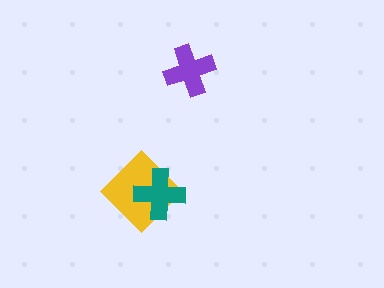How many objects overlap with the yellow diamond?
1 object overlaps with the yellow diamond.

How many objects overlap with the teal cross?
1 object overlaps with the teal cross.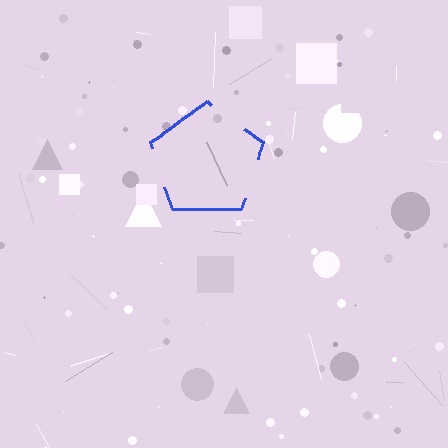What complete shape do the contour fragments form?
The contour fragments form a pentagon.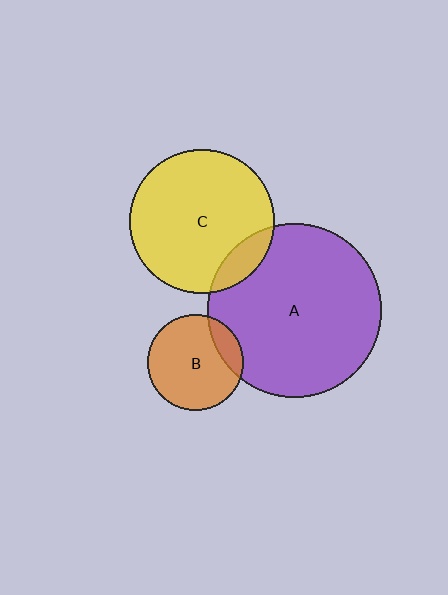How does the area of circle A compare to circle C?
Approximately 1.4 times.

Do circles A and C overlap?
Yes.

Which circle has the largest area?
Circle A (purple).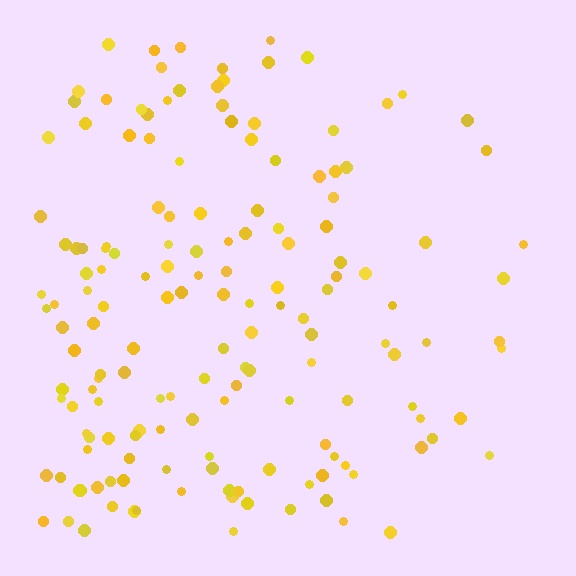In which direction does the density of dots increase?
From right to left, with the left side densest.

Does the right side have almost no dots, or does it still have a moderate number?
Still a moderate number, just noticeably fewer than the left.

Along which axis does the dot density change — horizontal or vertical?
Horizontal.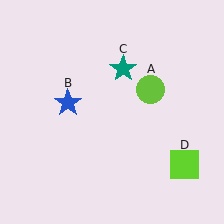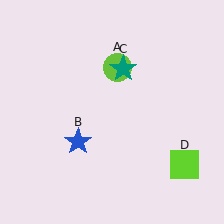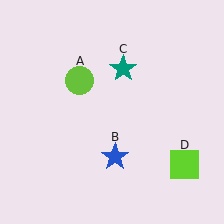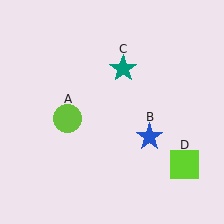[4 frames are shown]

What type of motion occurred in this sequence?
The lime circle (object A), blue star (object B) rotated counterclockwise around the center of the scene.